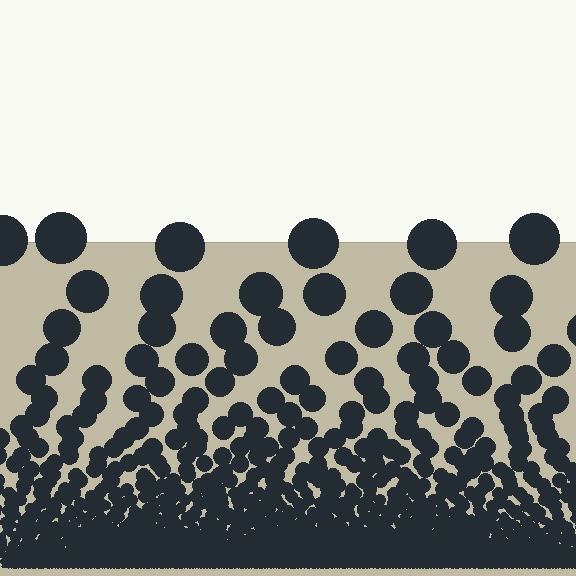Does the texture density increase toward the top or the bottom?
Density increases toward the bottom.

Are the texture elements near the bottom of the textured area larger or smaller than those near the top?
Smaller. The gradient is inverted — elements near the bottom are smaller and denser.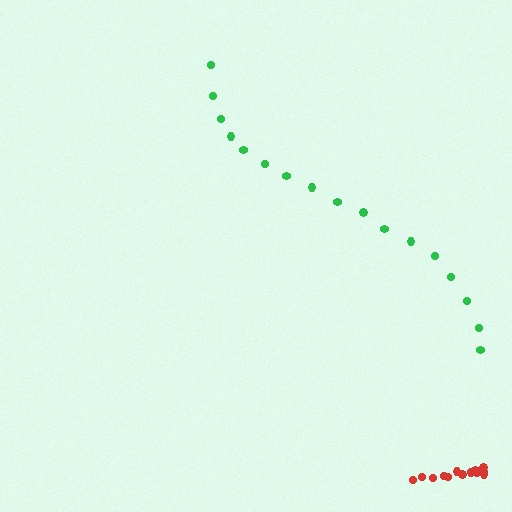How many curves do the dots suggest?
There are 2 distinct paths.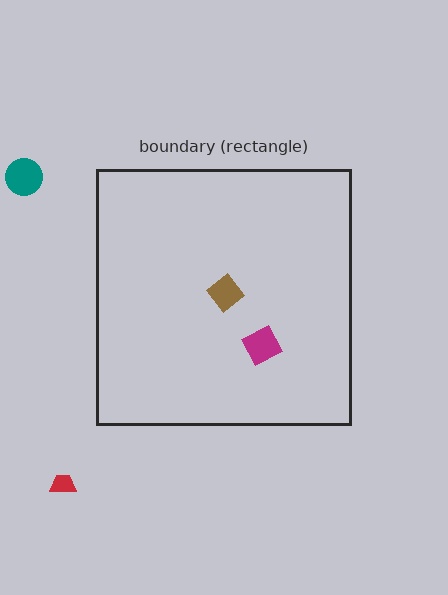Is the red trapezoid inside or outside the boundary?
Outside.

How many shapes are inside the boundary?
2 inside, 2 outside.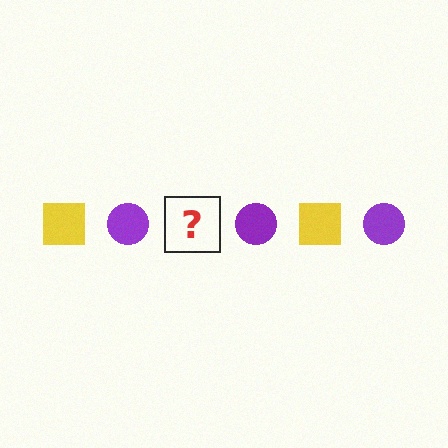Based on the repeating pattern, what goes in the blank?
The blank should be a yellow square.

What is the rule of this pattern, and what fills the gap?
The rule is that the pattern alternates between yellow square and purple circle. The gap should be filled with a yellow square.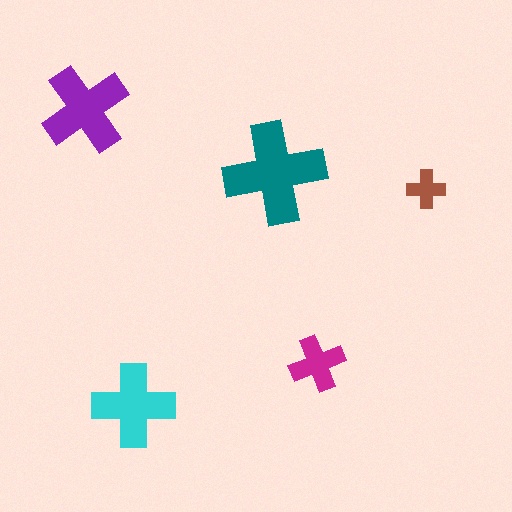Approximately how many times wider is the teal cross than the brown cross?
About 2.5 times wider.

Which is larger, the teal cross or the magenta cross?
The teal one.